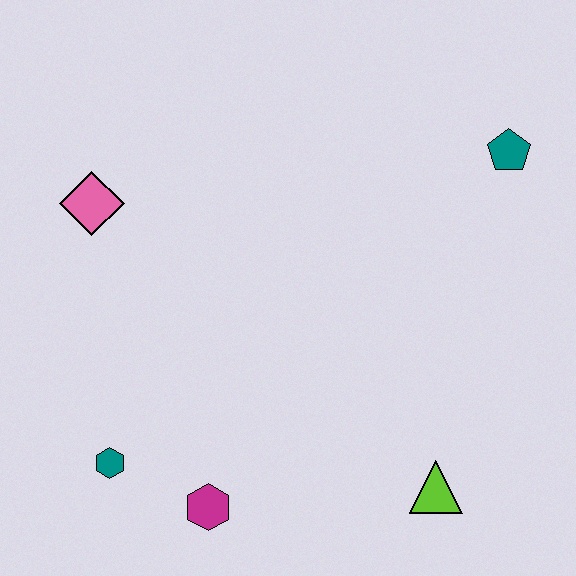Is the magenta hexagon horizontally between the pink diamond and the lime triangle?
Yes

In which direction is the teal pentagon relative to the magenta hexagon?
The teal pentagon is above the magenta hexagon.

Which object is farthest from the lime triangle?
The pink diamond is farthest from the lime triangle.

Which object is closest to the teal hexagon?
The magenta hexagon is closest to the teal hexagon.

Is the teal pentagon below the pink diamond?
No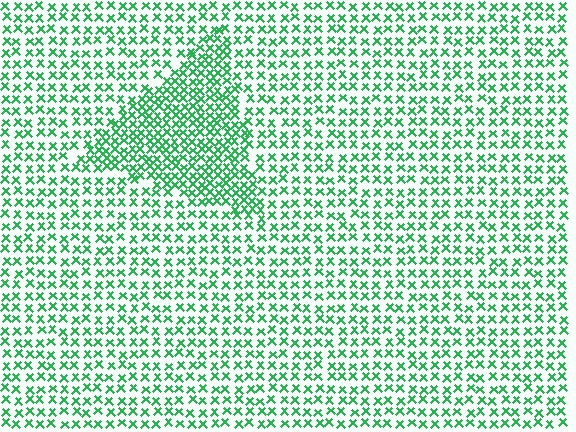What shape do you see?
I see a triangle.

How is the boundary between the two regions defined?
The boundary is defined by a change in element density (approximately 1.8x ratio). All elements are the same color, size, and shape.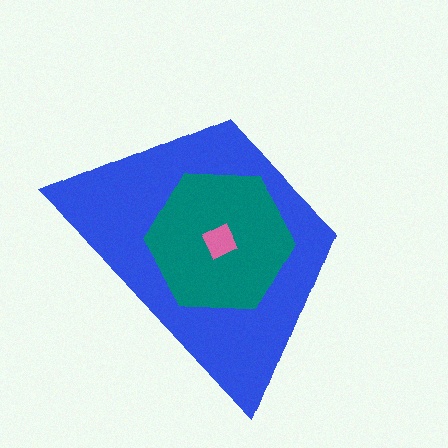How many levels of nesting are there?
3.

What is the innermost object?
The pink diamond.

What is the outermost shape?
The blue trapezoid.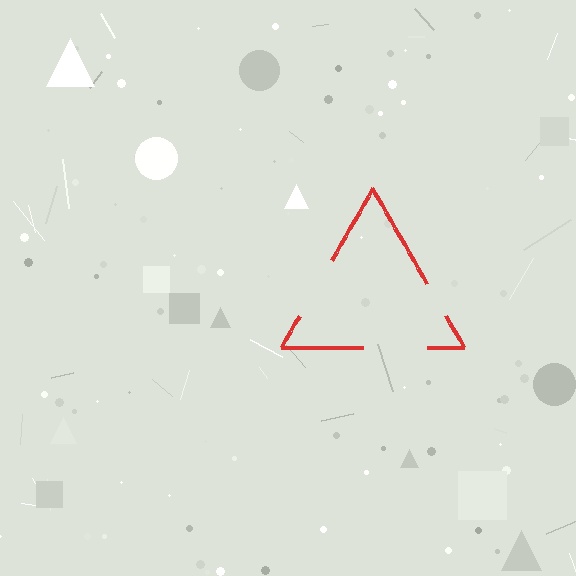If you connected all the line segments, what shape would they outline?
They would outline a triangle.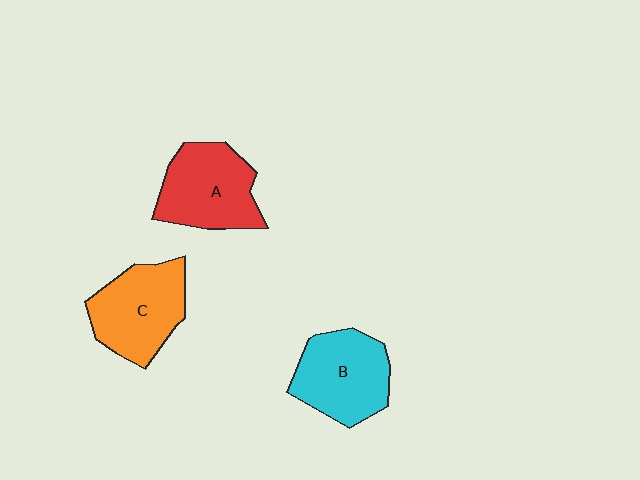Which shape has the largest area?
Shape C (orange).